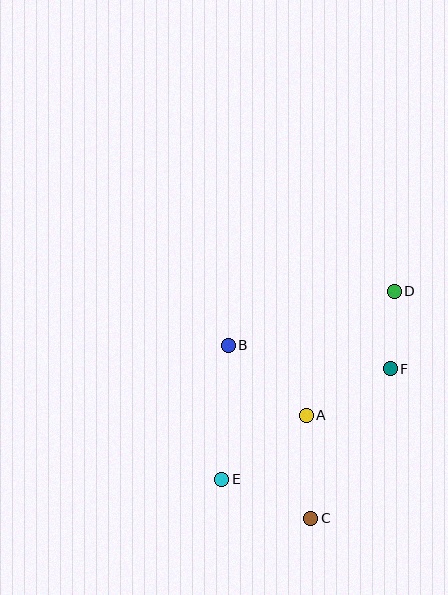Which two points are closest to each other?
Points D and F are closest to each other.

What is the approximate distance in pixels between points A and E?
The distance between A and E is approximately 106 pixels.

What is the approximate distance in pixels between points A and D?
The distance between A and D is approximately 152 pixels.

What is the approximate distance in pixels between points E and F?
The distance between E and F is approximately 201 pixels.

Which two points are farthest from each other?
Points D and E are farthest from each other.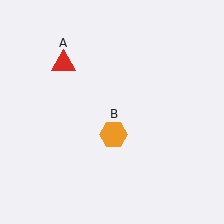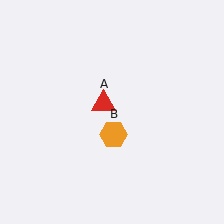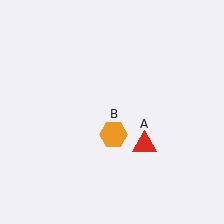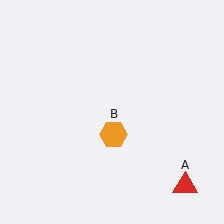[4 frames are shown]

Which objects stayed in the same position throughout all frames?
Orange hexagon (object B) remained stationary.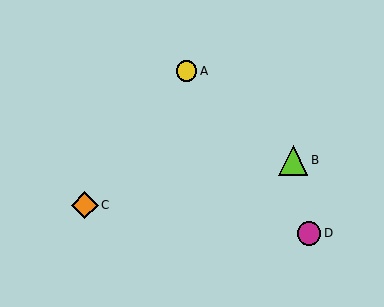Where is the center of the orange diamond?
The center of the orange diamond is at (85, 205).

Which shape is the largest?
The lime triangle (labeled B) is the largest.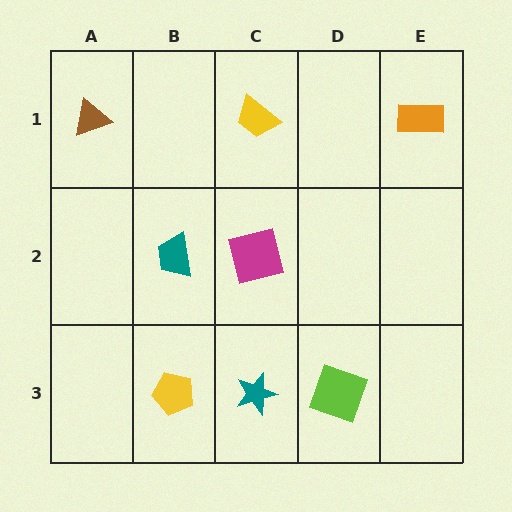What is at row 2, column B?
A teal trapezoid.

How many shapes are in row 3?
3 shapes.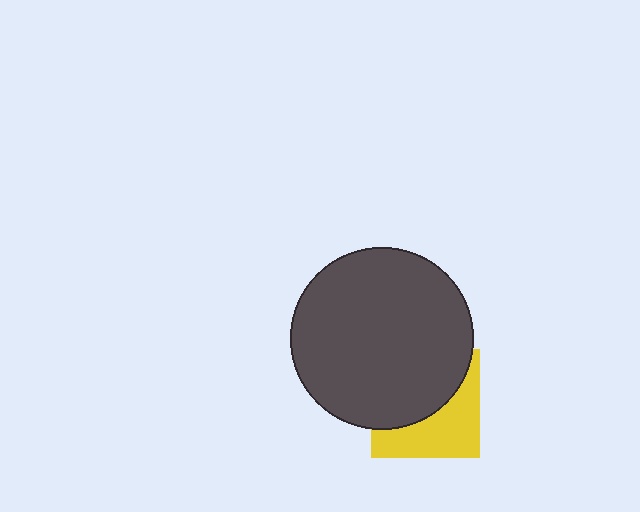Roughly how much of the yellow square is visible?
A small part of it is visible (roughly 45%).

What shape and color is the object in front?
The object in front is a dark gray circle.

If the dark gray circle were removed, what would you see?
You would see the complete yellow square.